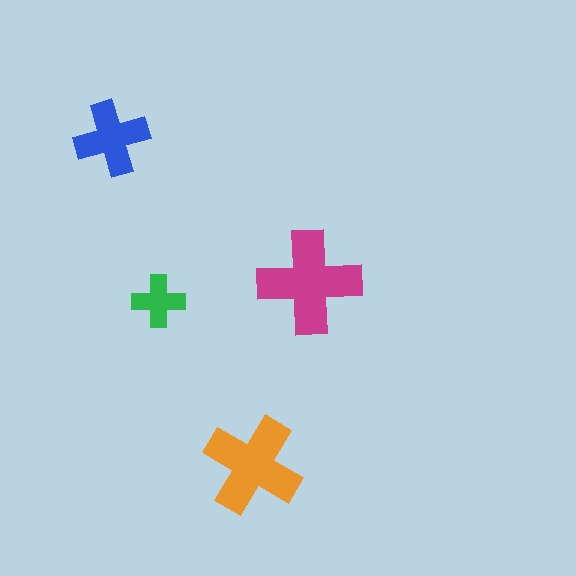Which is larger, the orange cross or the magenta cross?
The magenta one.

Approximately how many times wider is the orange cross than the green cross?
About 2 times wider.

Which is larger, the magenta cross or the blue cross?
The magenta one.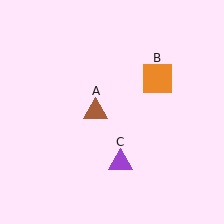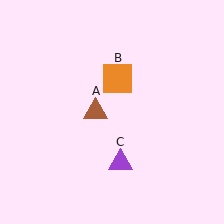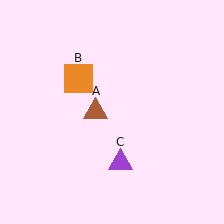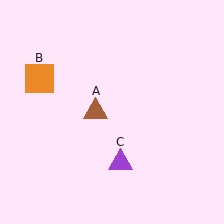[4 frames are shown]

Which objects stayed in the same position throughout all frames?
Brown triangle (object A) and purple triangle (object C) remained stationary.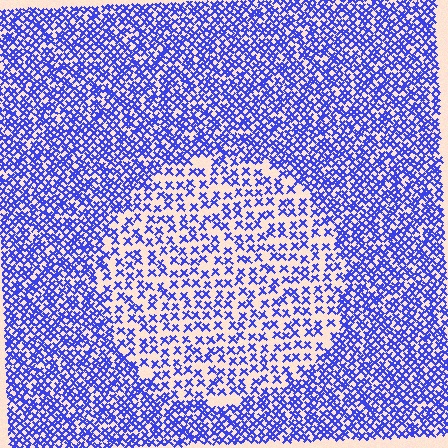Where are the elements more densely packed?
The elements are more densely packed outside the circle boundary.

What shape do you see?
I see a circle.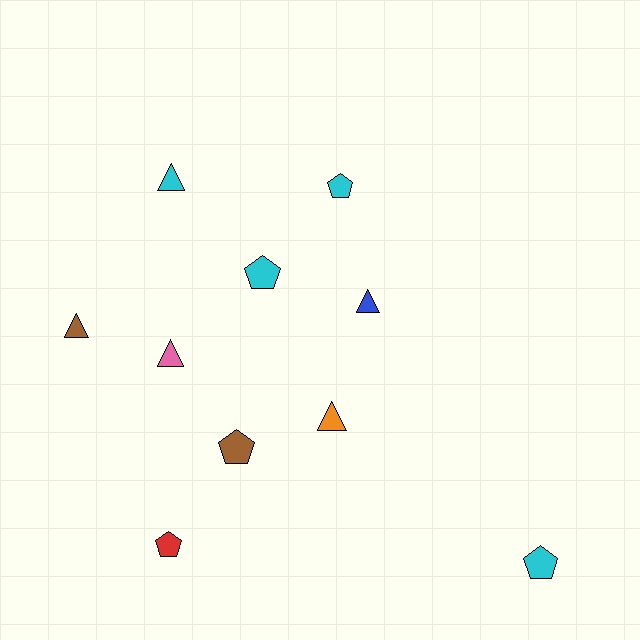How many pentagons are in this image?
There are 5 pentagons.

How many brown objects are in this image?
There are 2 brown objects.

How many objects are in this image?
There are 10 objects.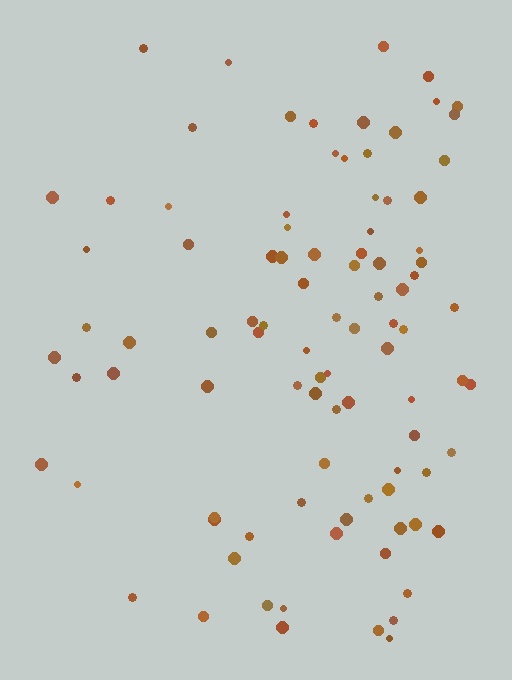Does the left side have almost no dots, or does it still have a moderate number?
Still a moderate number, just noticeably fewer than the right.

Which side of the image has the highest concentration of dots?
The right.